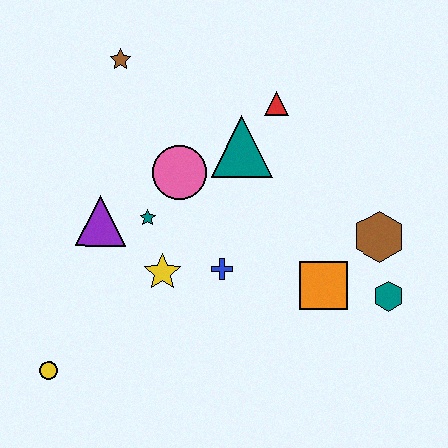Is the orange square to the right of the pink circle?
Yes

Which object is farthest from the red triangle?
The yellow circle is farthest from the red triangle.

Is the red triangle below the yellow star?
No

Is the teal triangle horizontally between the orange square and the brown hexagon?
No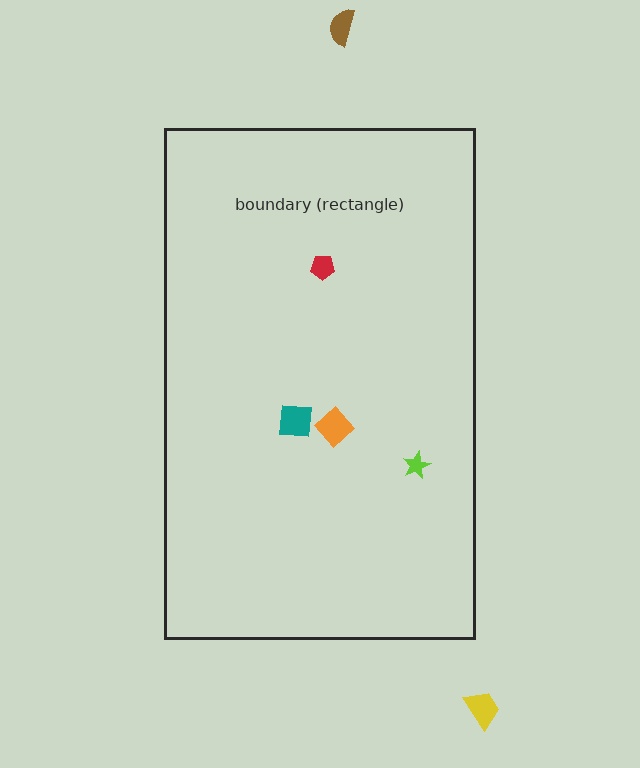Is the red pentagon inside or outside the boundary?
Inside.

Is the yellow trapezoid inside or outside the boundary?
Outside.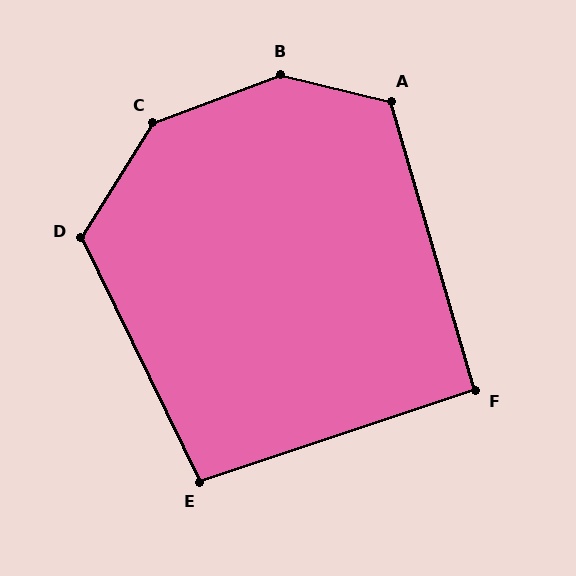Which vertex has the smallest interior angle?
F, at approximately 92 degrees.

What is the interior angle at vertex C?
Approximately 143 degrees (obtuse).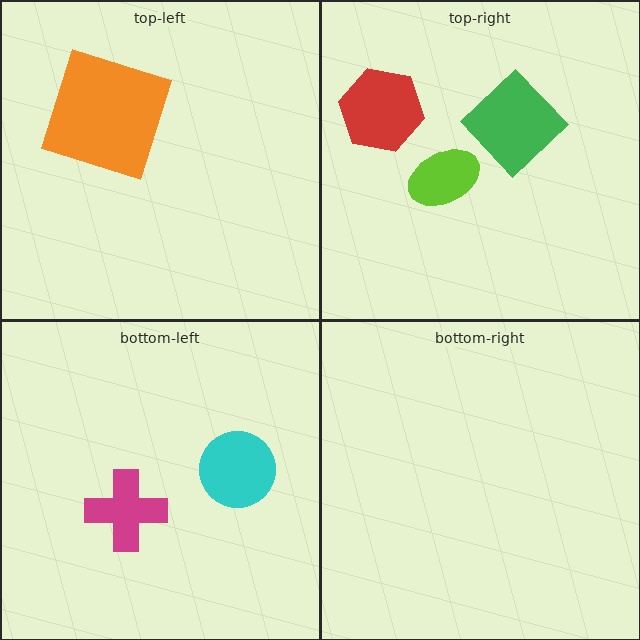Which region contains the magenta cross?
The bottom-left region.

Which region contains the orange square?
The top-left region.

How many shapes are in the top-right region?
3.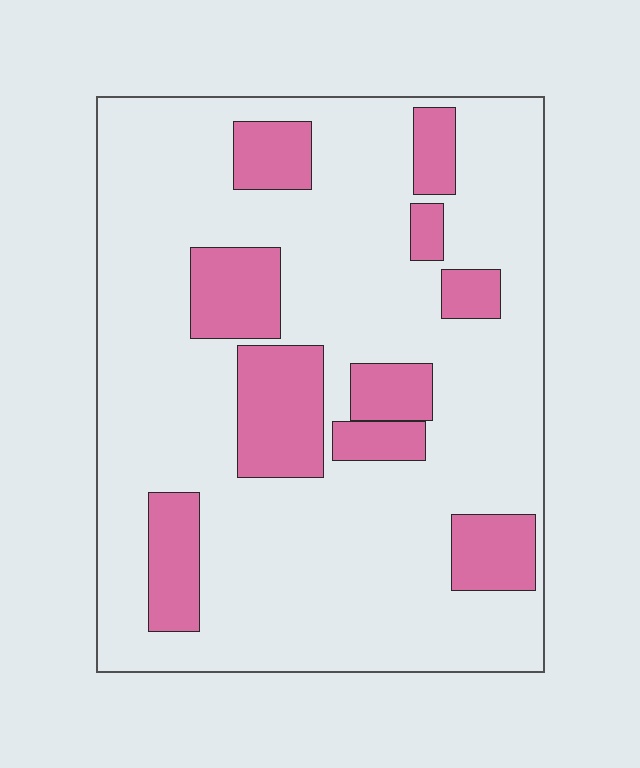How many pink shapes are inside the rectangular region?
10.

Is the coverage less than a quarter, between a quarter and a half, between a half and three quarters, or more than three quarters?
Less than a quarter.